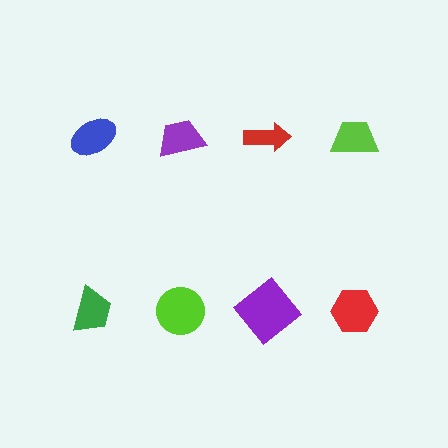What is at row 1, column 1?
A blue ellipse.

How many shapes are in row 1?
4 shapes.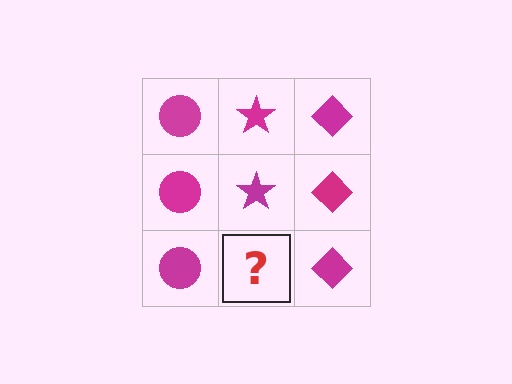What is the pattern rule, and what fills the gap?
The rule is that each column has a consistent shape. The gap should be filled with a magenta star.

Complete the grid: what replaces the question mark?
The question mark should be replaced with a magenta star.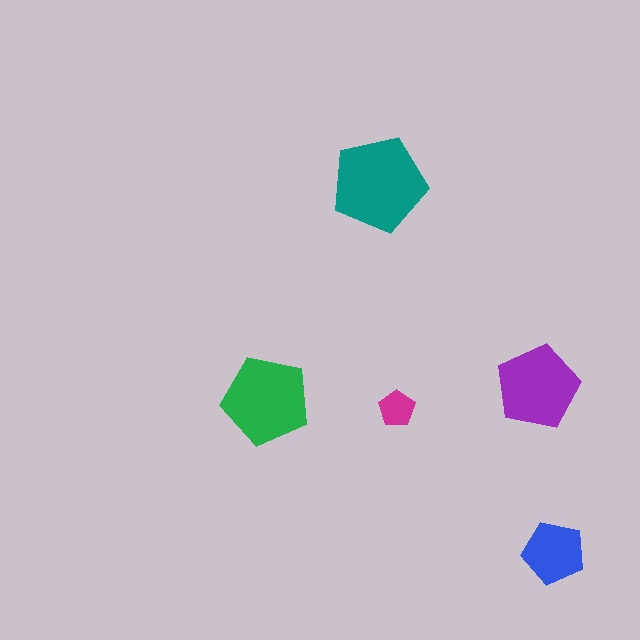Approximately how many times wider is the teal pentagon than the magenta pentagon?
About 2.5 times wider.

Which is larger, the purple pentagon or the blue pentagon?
The purple one.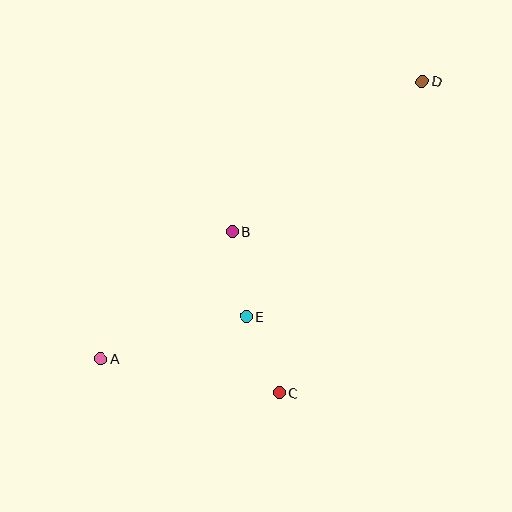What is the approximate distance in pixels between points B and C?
The distance between B and C is approximately 168 pixels.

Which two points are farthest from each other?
Points A and D are farthest from each other.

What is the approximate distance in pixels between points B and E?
The distance between B and E is approximately 86 pixels.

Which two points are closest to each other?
Points C and E are closest to each other.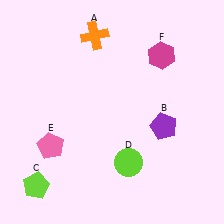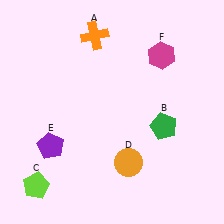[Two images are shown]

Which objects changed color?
B changed from purple to green. D changed from lime to orange. E changed from pink to purple.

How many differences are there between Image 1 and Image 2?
There are 3 differences between the two images.